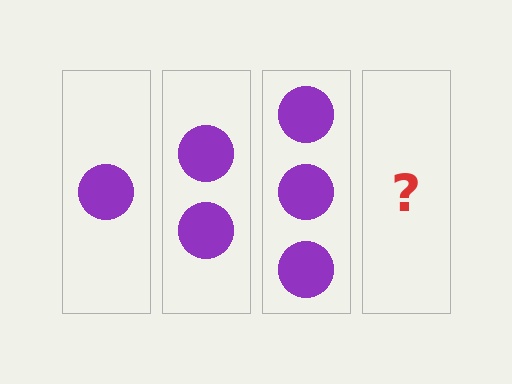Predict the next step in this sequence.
The next step is 4 circles.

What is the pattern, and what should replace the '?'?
The pattern is that each step adds one more circle. The '?' should be 4 circles.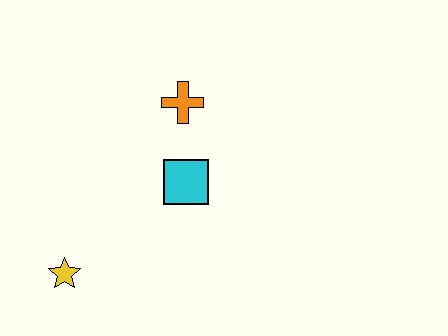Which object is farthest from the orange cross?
The yellow star is farthest from the orange cross.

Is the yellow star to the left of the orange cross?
Yes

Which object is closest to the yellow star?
The cyan square is closest to the yellow star.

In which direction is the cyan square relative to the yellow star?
The cyan square is to the right of the yellow star.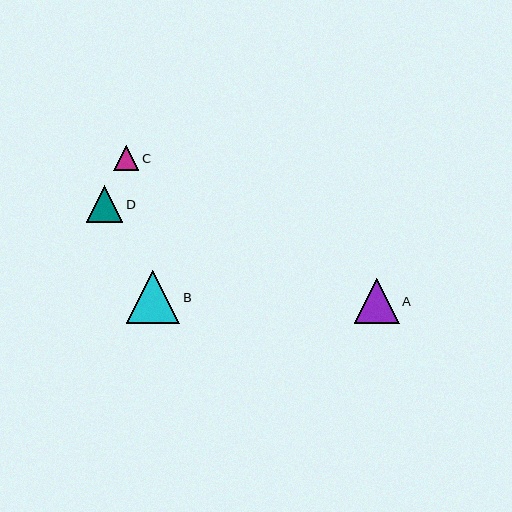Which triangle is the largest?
Triangle B is the largest with a size of approximately 53 pixels.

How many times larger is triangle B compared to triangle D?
Triangle B is approximately 1.5 times the size of triangle D.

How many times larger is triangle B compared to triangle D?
Triangle B is approximately 1.5 times the size of triangle D.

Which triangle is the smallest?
Triangle C is the smallest with a size of approximately 25 pixels.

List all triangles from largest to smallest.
From largest to smallest: B, A, D, C.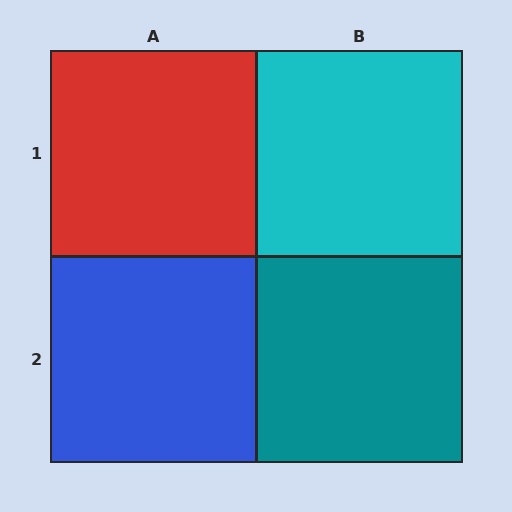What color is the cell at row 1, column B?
Cyan.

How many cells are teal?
1 cell is teal.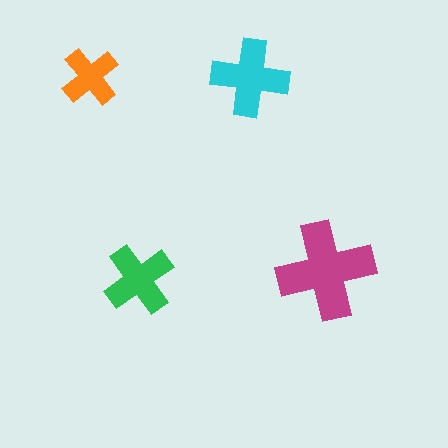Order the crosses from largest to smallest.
the magenta one, the cyan one, the green one, the orange one.